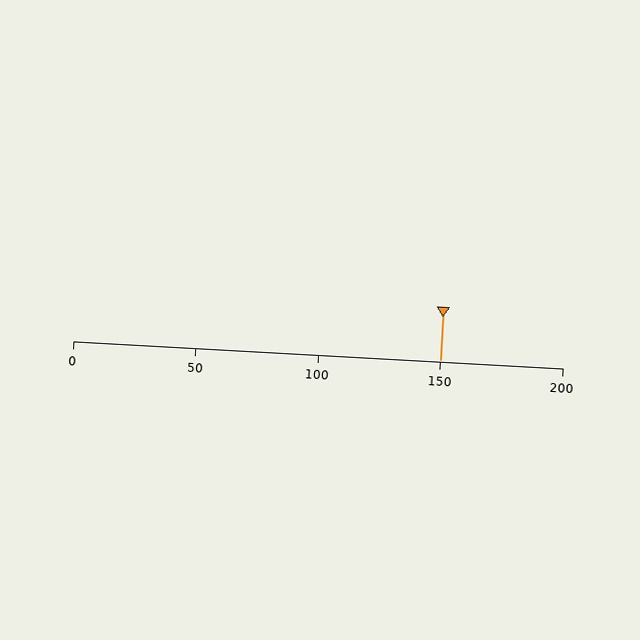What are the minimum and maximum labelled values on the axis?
The axis runs from 0 to 200.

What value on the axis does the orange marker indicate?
The marker indicates approximately 150.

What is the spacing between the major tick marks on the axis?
The major ticks are spaced 50 apart.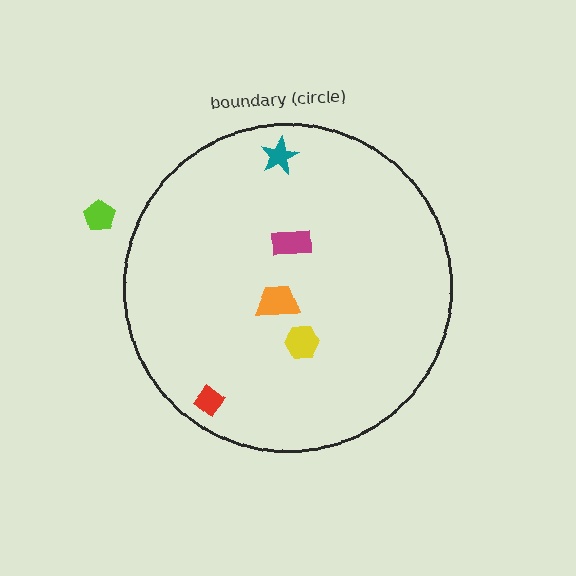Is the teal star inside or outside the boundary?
Inside.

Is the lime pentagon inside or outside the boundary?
Outside.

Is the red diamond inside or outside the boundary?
Inside.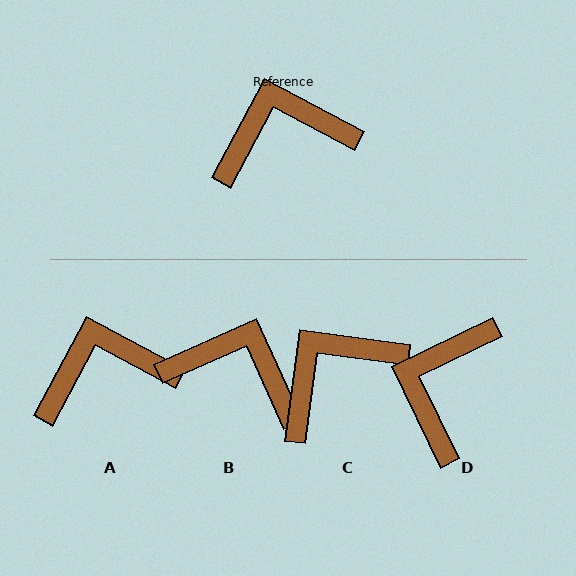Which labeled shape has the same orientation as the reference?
A.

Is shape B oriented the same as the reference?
No, it is off by about 38 degrees.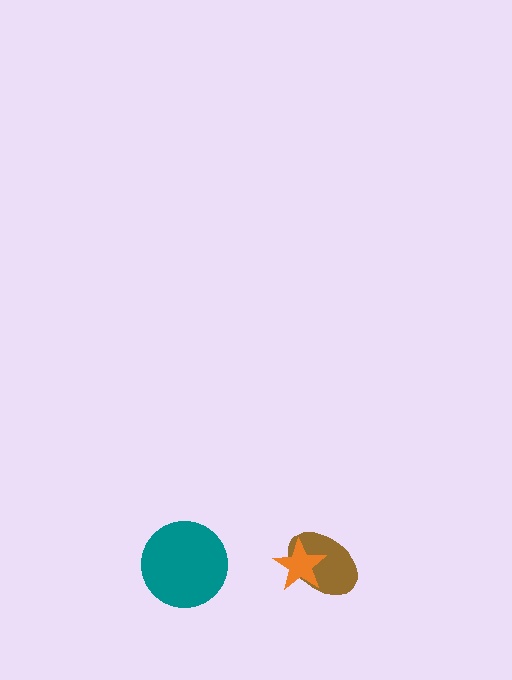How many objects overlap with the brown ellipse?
1 object overlaps with the brown ellipse.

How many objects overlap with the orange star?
1 object overlaps with the orange star.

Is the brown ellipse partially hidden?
Yes, it is partially covered by another shape.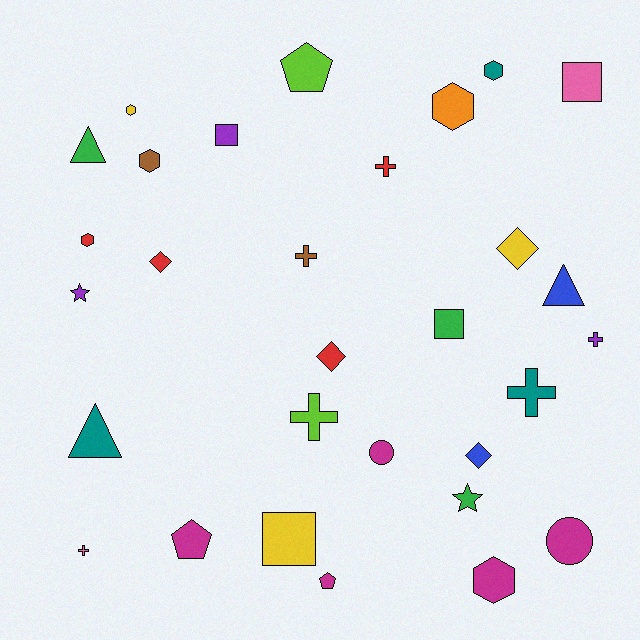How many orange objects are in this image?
There is 1 orange object.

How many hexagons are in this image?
There are 6 hexagons.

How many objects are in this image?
There are 30 objects.